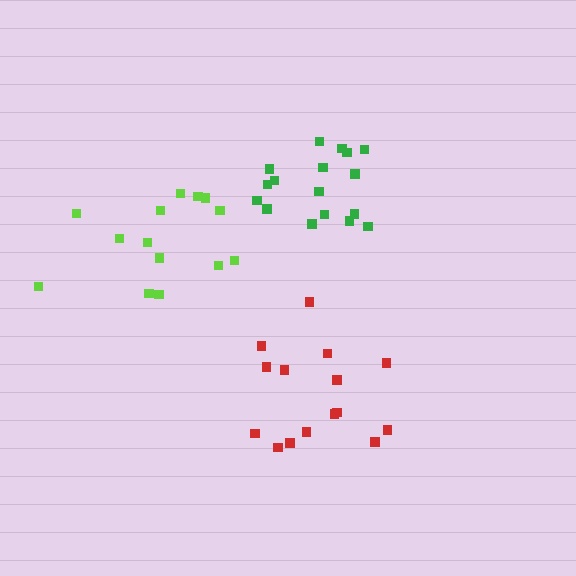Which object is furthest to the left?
The lime cluster is leftmost.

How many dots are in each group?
Group 1: 14 dots, Group 2: 16 dots, Group 3: 17 dots (47 total).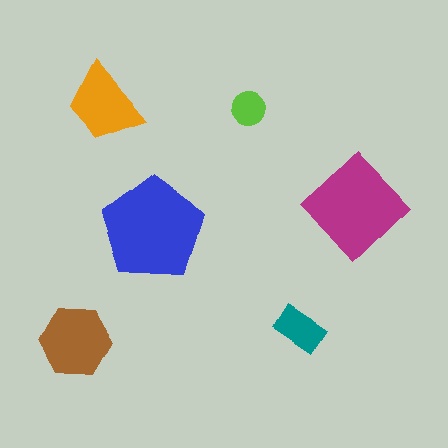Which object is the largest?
The blue pentagon.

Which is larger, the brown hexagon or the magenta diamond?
The magenta diamond.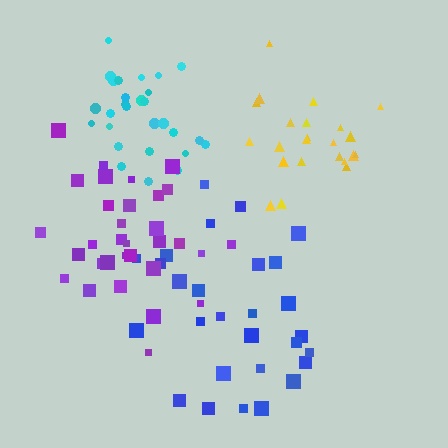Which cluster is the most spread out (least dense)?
Blue.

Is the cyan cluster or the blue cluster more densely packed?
Cyan.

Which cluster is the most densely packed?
Cyan.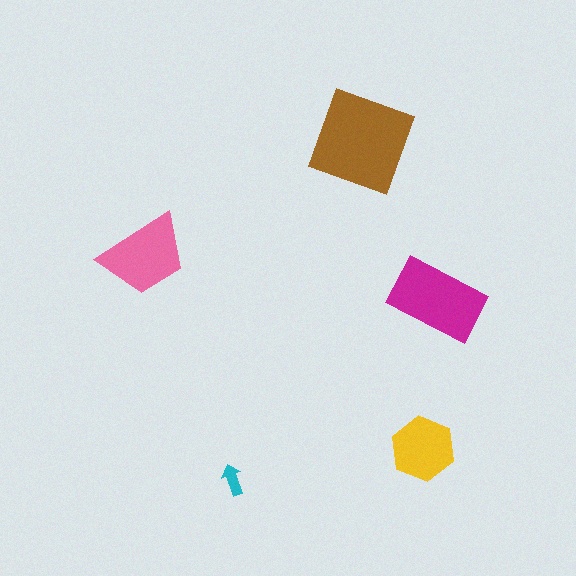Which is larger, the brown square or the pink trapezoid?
The brown square.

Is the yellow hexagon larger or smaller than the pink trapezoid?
Smaller.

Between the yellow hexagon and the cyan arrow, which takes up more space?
The yellow hexagon.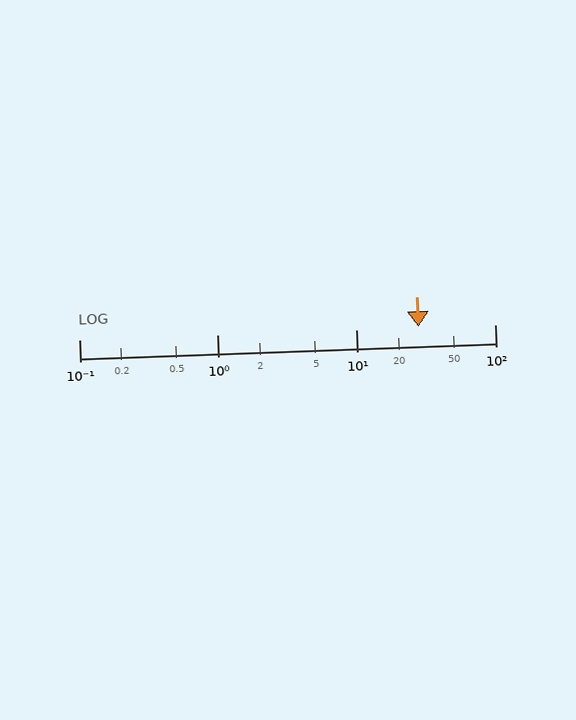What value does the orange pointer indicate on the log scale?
The pointer indicates approximately 28.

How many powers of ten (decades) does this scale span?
The scale spans 3 decades, from 0.1 to 100.